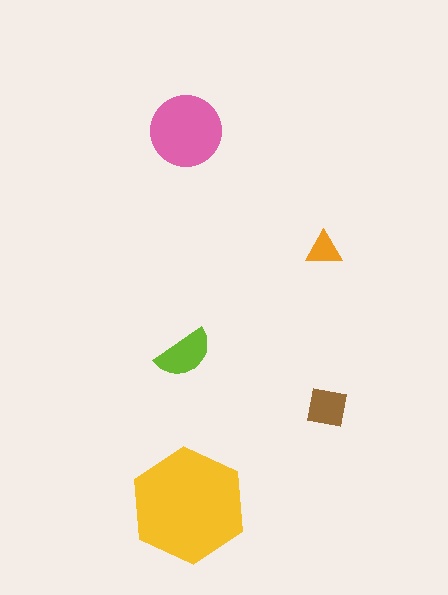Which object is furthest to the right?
The brown square is rightmost.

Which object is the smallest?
The orange triangle.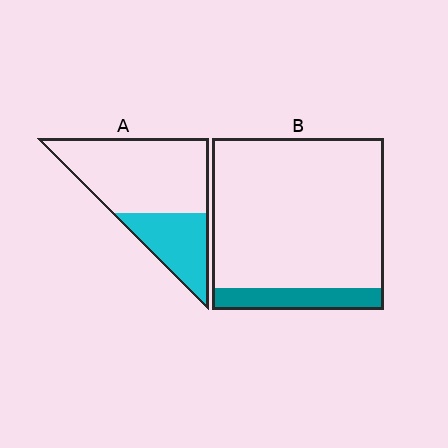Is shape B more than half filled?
No.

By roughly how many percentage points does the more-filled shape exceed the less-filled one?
By roughly 20 percentage points (A over B).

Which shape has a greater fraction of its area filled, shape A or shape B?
Shape A.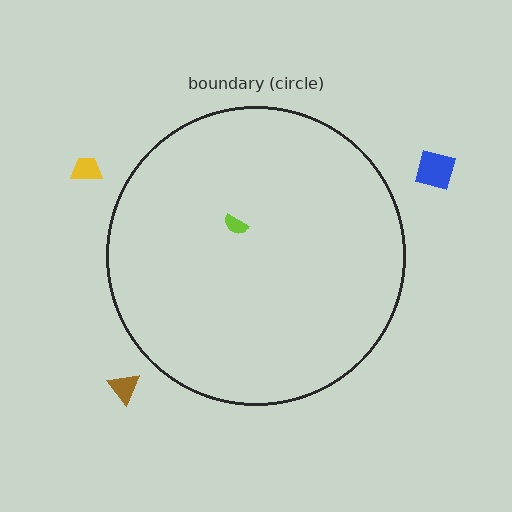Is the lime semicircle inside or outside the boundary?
Inside.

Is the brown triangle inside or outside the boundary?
Outside.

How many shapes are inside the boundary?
1 inside, 3 outside.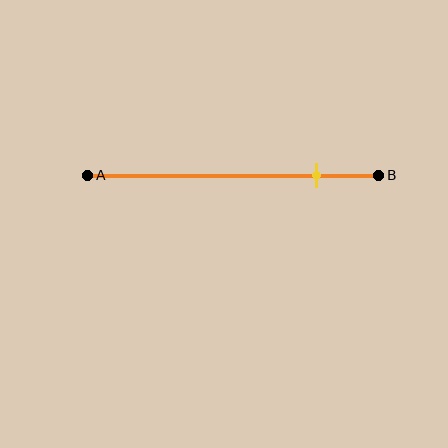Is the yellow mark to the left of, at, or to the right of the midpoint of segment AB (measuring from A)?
The yellow mark is to the right of the midpoint of segment AB.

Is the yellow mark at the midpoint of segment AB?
No, the mark is at about 80% from A, not at the 50% midpoint.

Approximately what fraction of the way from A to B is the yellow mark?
The yellow mark is approximately 80% of the way from A to B.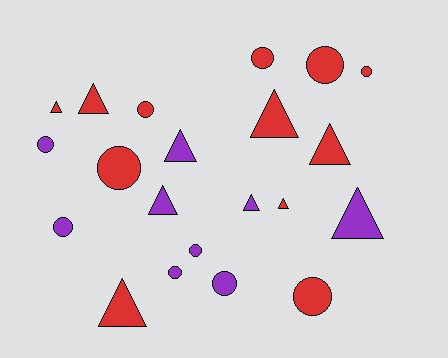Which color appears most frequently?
Red, with 12 objects.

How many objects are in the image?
There are 21 objects.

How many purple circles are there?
There are 5 purple circles.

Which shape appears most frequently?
Circle, with 11 objects.